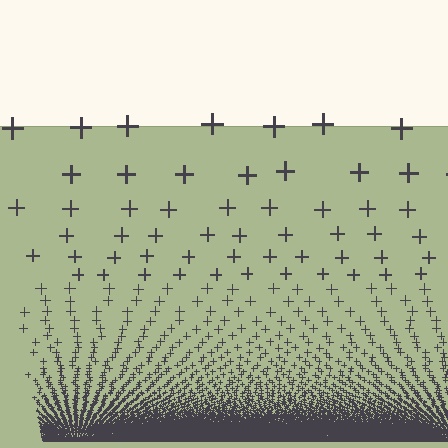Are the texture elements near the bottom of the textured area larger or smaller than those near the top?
Smaller. The gradient is inverted — elements near the bottom are smaller and denser.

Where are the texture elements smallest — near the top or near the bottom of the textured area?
Near the bottom.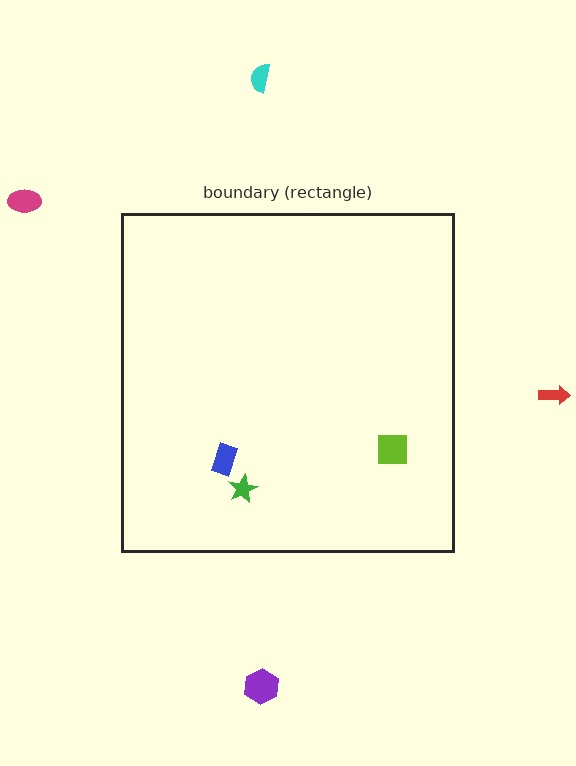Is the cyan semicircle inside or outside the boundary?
Outside.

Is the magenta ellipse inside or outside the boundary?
Outside.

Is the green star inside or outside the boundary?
Inside.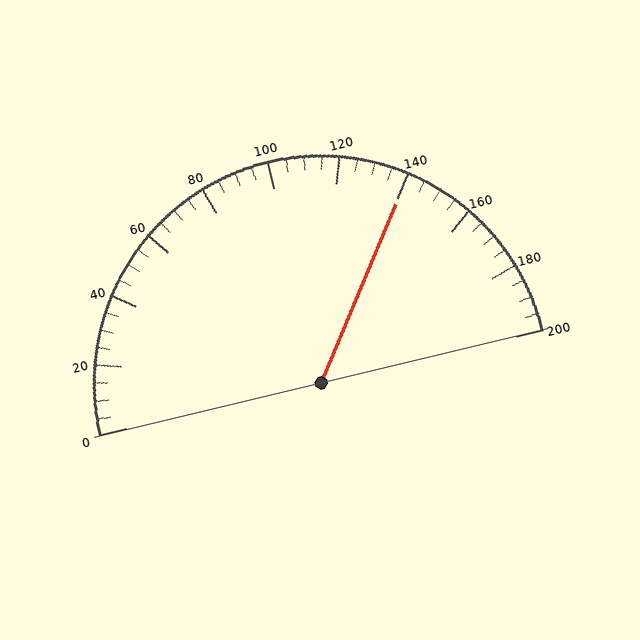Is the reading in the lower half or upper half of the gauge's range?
The reading is in the upper half of the range (0 to 200).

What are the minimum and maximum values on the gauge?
The gauge ranges from 0 to 200.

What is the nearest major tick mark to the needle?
The nearest major tick mark is 140.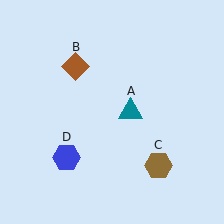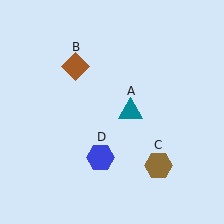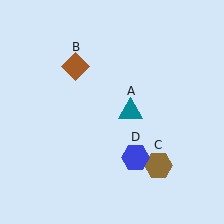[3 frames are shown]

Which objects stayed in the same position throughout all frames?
Teal triangle (object A) and brown diamond (object B) and brown hexagon (object C) remained stationary.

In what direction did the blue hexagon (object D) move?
The blue hexagon (object D) moved right.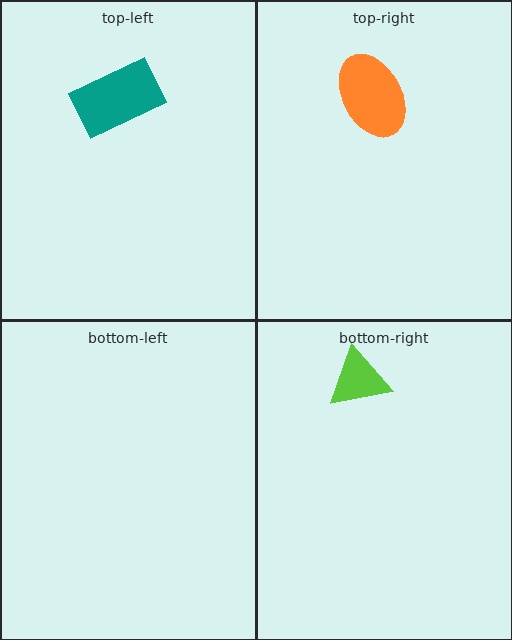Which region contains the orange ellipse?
The top-right region.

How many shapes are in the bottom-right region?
1.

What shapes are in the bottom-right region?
The lime triangle.